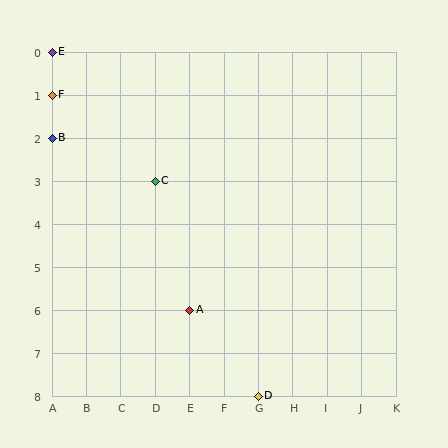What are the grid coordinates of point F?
Point F is at grid coordinates (A, 1).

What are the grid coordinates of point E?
Point E is at grid coordinates (A, 0).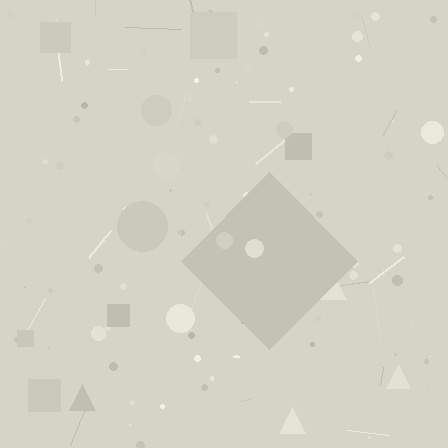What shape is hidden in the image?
A diamond is hidden in the image.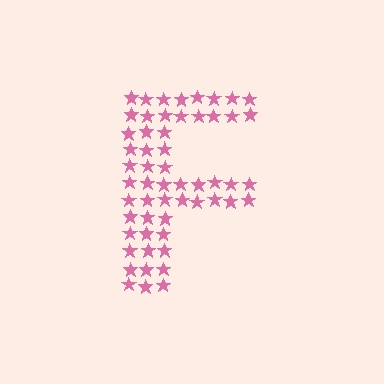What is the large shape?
The large shape is the letter F.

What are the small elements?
The small elements are stars.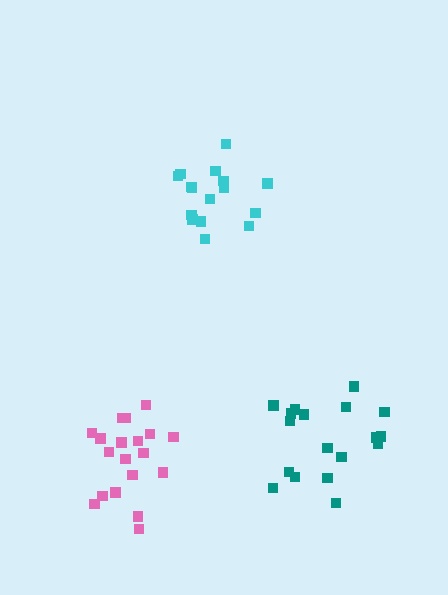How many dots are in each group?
Group 1: 16 dots, Group 2: 18 dots, Group 3: 19 dots (53 total).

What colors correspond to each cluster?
The clusters are colored: cyan, teal, pink.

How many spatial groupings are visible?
There are 3 spatial groupings.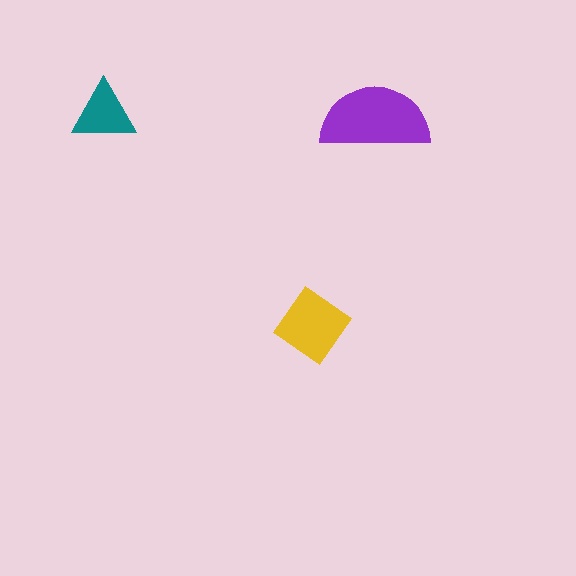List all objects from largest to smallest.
The purple semicircle, the yellow diamond, the teal triangle.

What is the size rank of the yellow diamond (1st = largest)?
2nd.